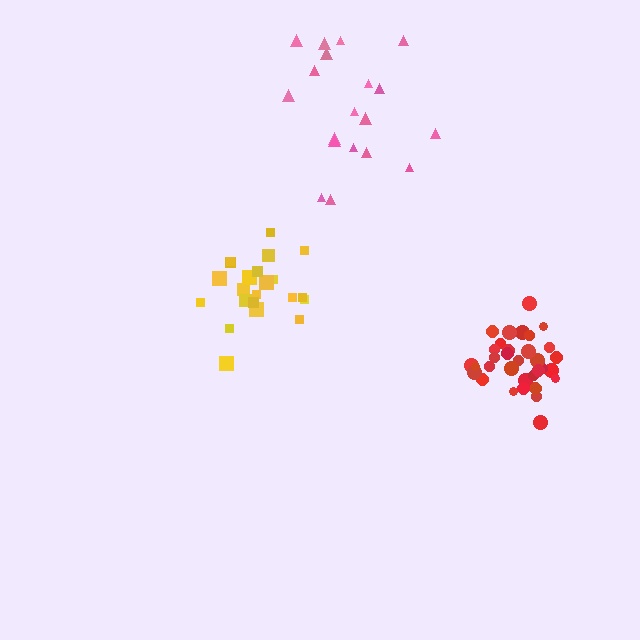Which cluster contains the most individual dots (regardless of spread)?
Red (33).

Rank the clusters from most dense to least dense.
red, yellow, pink.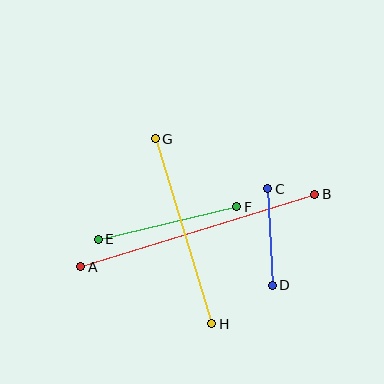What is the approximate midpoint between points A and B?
The midpoint is at approximately (198, 230) pixels.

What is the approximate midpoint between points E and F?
The midpoint is at approximately (168, 223) pixels.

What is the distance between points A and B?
The distance is approximately 245 pixels.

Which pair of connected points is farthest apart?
Points A and B are farthest apart.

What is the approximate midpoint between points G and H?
The midpoint is at approximately (183, 231) pixels.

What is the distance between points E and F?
The distance is approximately 142 pixels.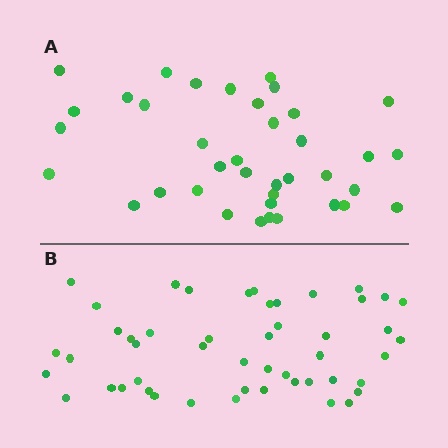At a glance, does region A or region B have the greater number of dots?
Region B (the bottom region) has more dots.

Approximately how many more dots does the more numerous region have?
Region B has roughly 12 or so more dots than region A.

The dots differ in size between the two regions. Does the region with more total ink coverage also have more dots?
No. Region A has more total ink coverage because its dots are larger, but region B actually contains more individual dots. Total area can be misleading — the number of items is what matters here.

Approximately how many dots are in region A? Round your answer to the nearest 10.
About 40 dots. (The exact count is 38, which rounds to 40.)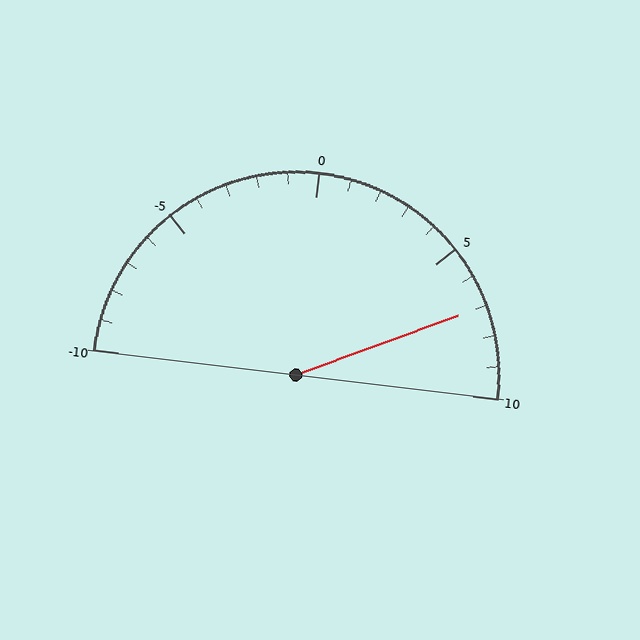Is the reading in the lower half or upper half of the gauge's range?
The reading is in the upper half of the range (-10 to 10).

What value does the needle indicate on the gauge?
The needle indicates approximately 7.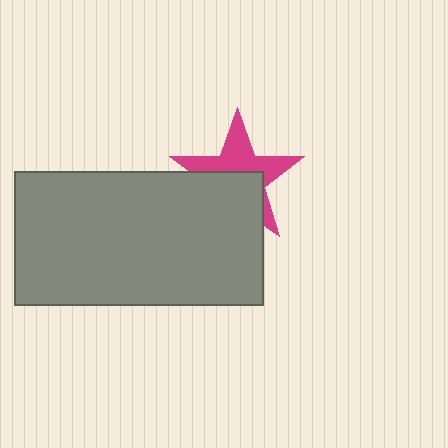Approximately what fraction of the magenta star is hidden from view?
Roughly 47% of the magenta star is hidden behind the gray rectangle.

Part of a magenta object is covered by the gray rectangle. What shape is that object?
It is a star.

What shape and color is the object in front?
The object in front is a gray rectangle.